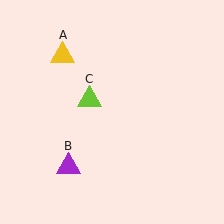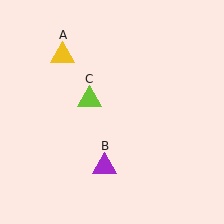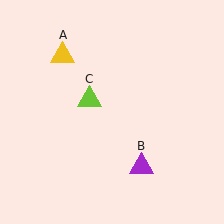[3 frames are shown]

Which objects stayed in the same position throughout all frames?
Yellow triangle (object A) and lime triangle (object C) remained stationary.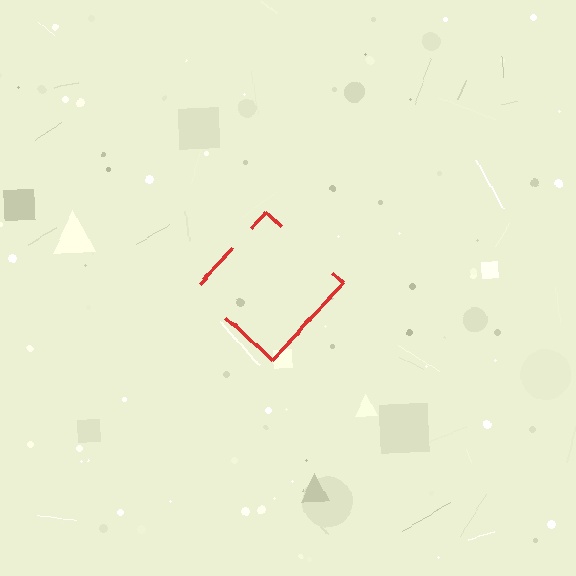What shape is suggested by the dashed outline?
The dashed outline suggests a diamond.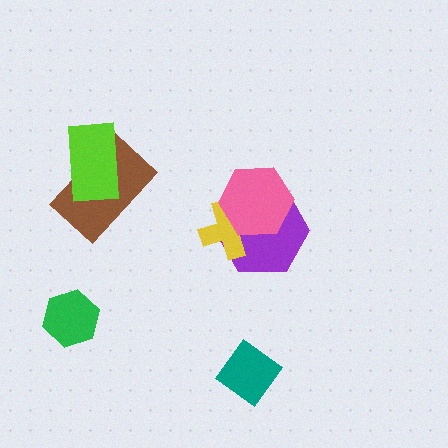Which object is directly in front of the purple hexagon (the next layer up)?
The yellow cross is directly in front of the purple hexagon.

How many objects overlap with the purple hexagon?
2 objects overlap with the purple hexagon.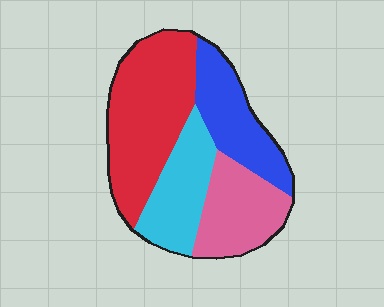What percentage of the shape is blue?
Blue takes up about one fifth (1/5) of the shape.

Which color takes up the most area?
Red, at roughly 40%.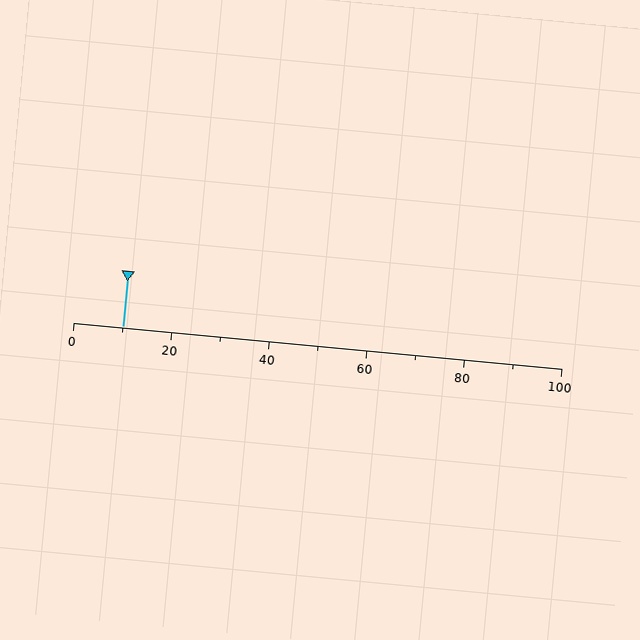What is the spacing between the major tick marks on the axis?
The major ticks are spaced 20 apart.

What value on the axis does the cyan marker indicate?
The marker indicates approximately 10.